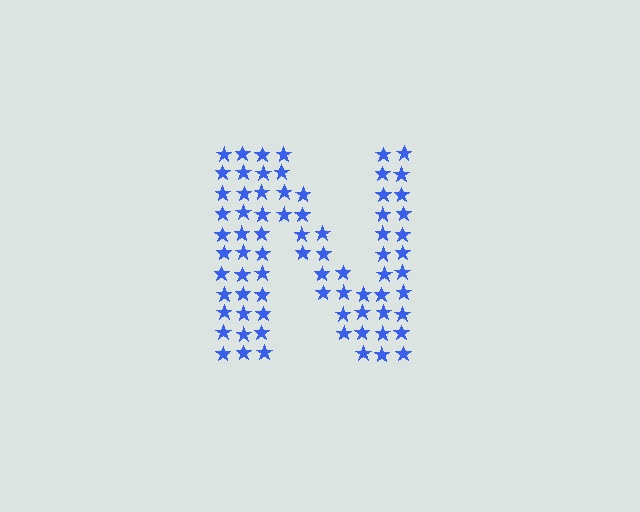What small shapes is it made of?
It is made of small stars.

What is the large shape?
The large shape is the letter N.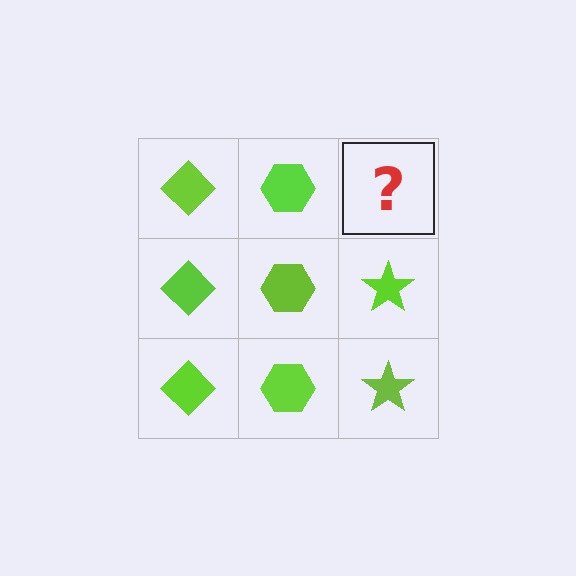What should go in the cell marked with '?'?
The missing cell should contain a lime star.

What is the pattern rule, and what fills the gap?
The rule is that each column has a consistent shape. The gap should be filled with a lime star.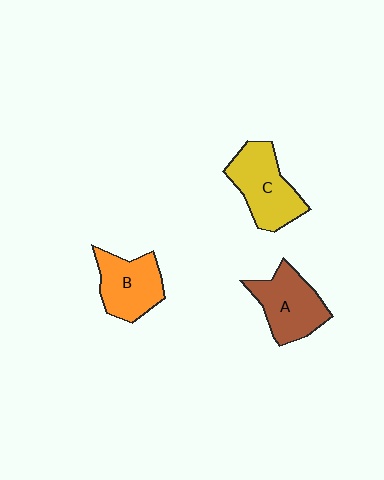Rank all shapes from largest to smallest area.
From largest to smallest: C (yellow), A (brown), B (orange).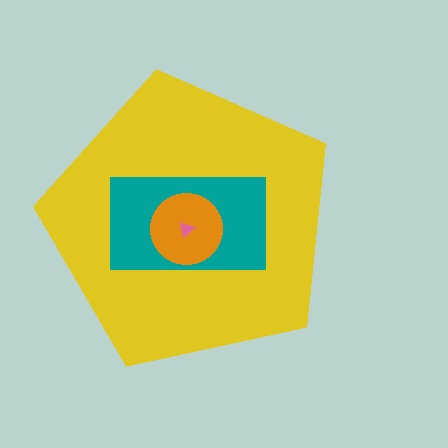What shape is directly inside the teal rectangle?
The orange circle.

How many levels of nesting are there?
4.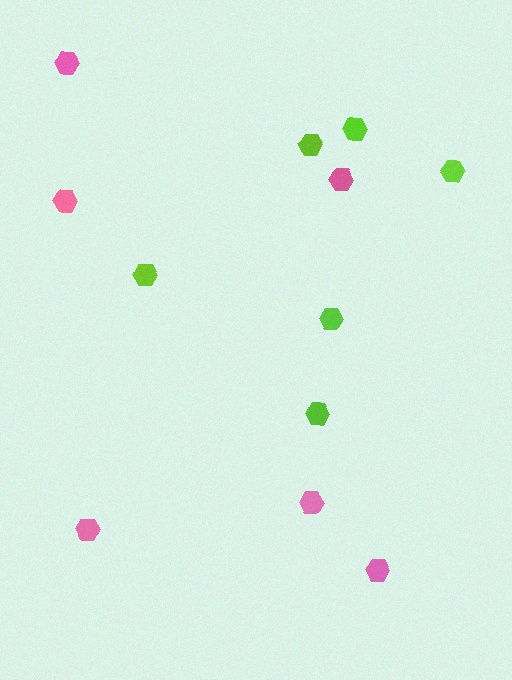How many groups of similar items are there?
There are 2 groups: one group of pink hexagons (6) and one group of lime hexagons (6).